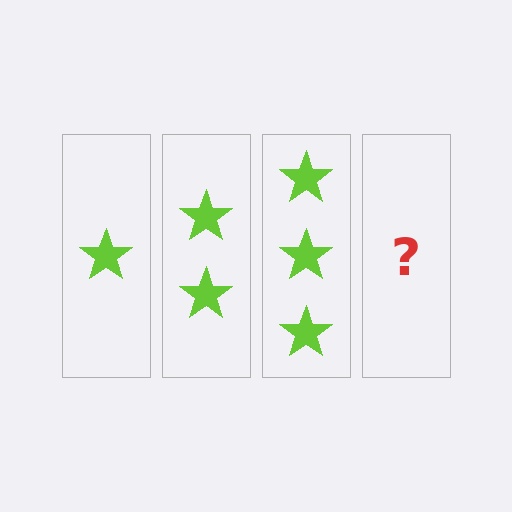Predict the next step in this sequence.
The next step is 4 stars.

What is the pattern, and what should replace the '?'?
The pattern is that each step adds one more star. The '?' should be 4 stars.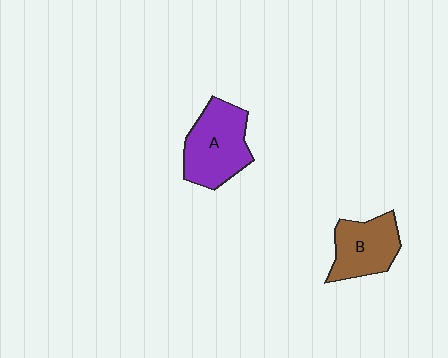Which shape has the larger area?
Shape A (purple).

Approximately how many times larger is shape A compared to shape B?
Approximately 1.3 times.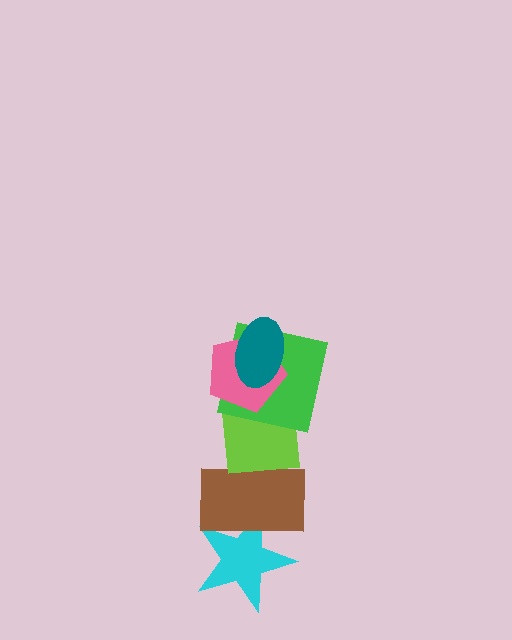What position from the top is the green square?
The green square is 3rd from the top.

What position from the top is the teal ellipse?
The teal ellipse is 1st from the top.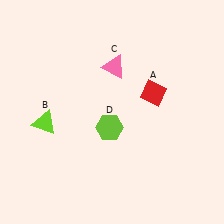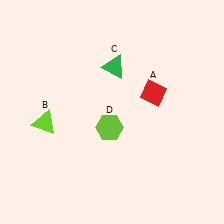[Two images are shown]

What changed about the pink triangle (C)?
In Image 1, C is pink. In Image 2, it changed to green.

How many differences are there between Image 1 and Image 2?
There is 1 difference between the two images.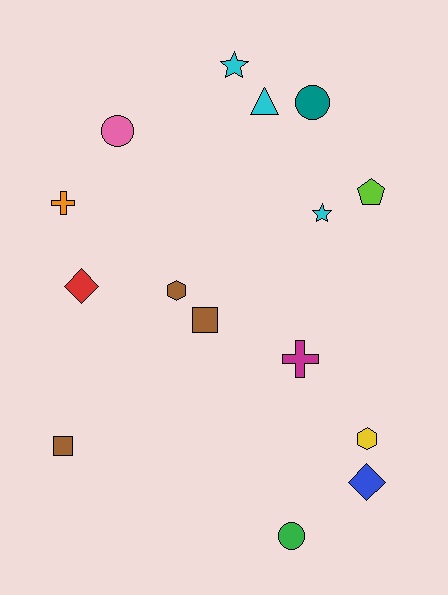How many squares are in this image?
There are 2 squares.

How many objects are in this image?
There are 15 objects.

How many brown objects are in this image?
There are 3 brown objects.